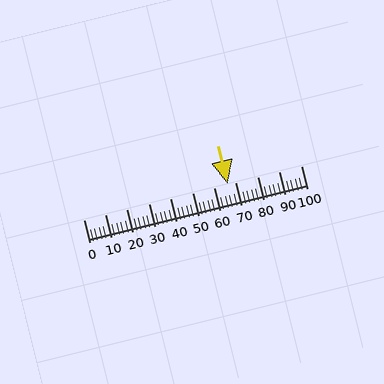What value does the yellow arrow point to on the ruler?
The yellow arrow points to approximately 66.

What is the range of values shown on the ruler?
The ruler shows values from 0 to 100.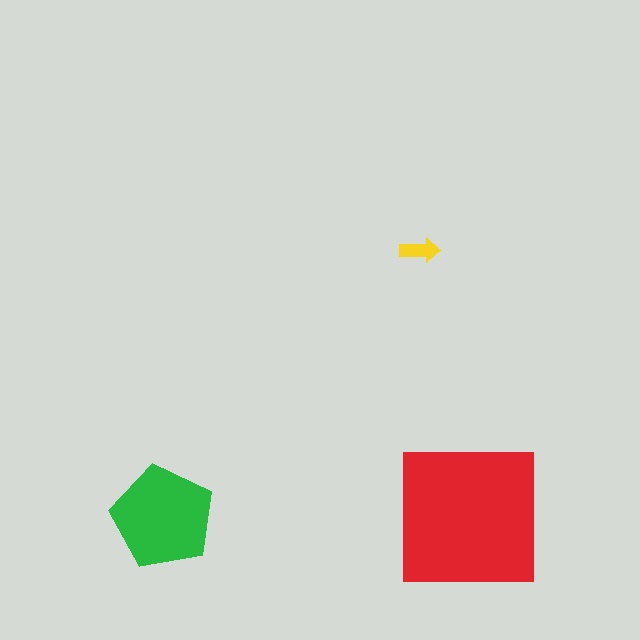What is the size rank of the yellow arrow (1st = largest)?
3rd.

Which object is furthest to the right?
The red square is rightmost.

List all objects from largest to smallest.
The red square, the green pentagon, the yellow arrow.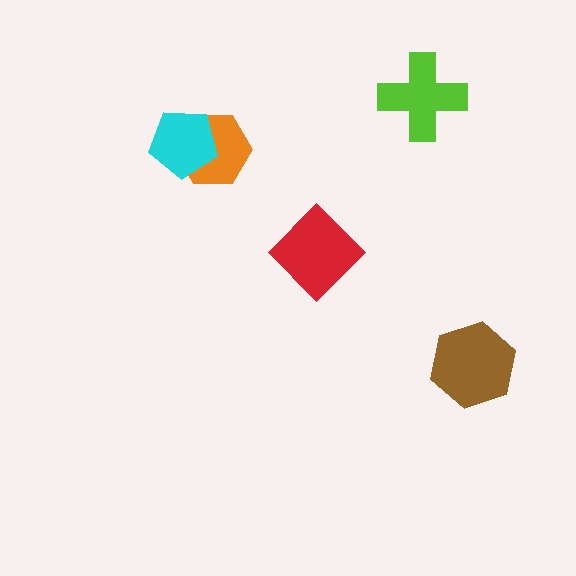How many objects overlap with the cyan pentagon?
1 object overlaps with the cyan pentagon.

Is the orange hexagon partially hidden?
Yes, it is partially covered by another shape.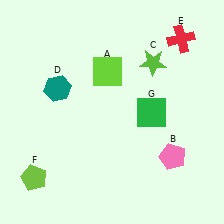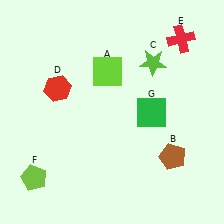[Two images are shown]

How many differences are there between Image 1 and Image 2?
There are 2 differences between the two images.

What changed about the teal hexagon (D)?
In Image 1, D is teal. In Image 2, it changed to red.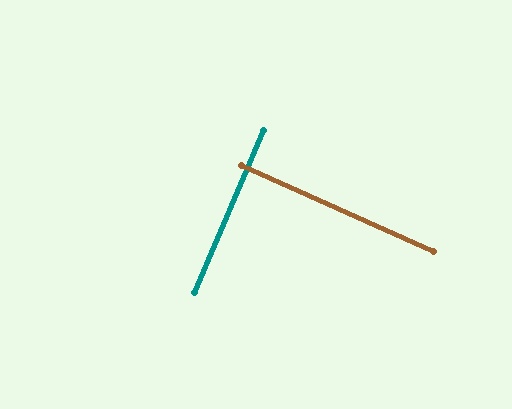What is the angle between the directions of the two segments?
Approximately 89 degrees.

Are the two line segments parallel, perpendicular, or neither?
Perpendicular — they meet at approximately 89°.